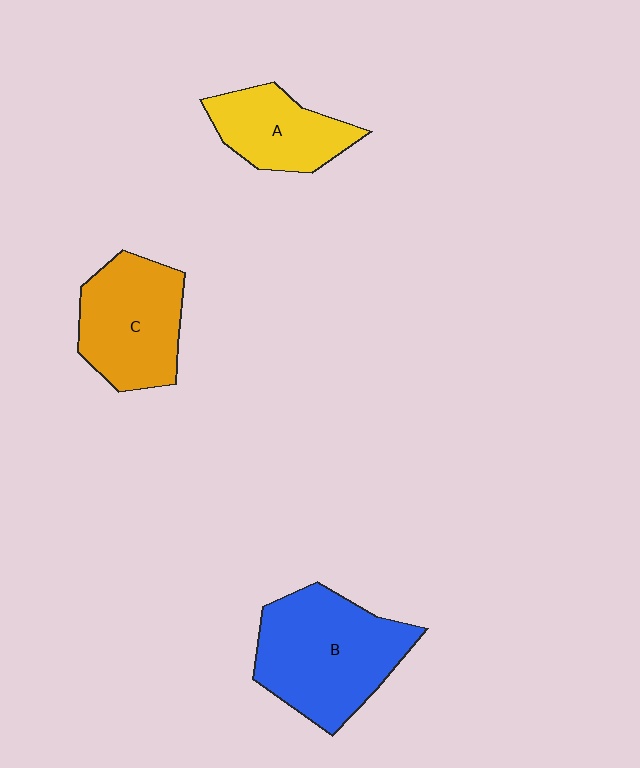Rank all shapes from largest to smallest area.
From largest to smallest: B (blue), C (orange), A (yellow).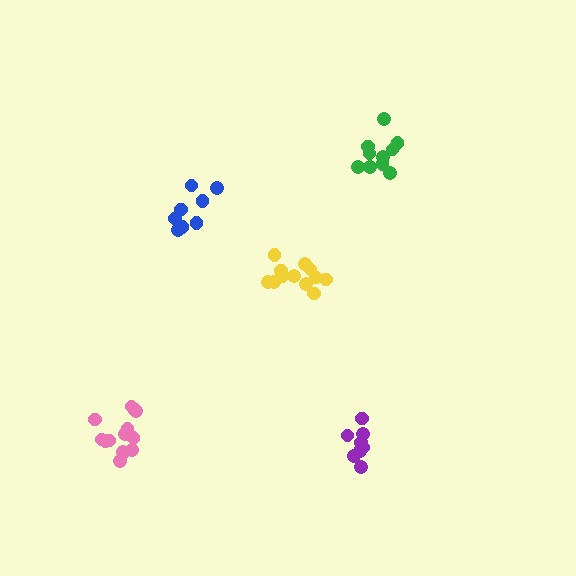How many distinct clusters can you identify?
There are 5 distinct clusters.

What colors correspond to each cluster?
The clusters are colored: blue, yellow, green, pink, purple.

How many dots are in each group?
Group 1: 8 dots, Group 2: 12 dots, Group 3: 10 dots, Group 4: 14 dots, Group 5: 8 dots (52 total).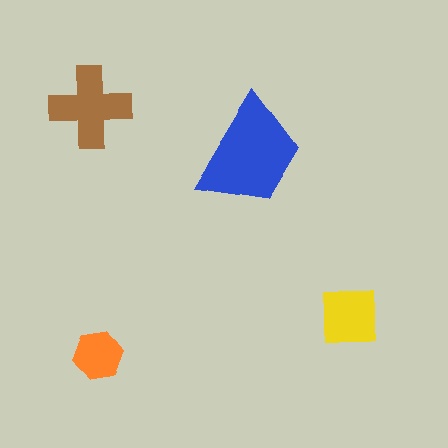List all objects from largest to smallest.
The blue trapezoid, the brown cross, the yellow square, the orange hexagon.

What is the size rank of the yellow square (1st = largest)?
3rd.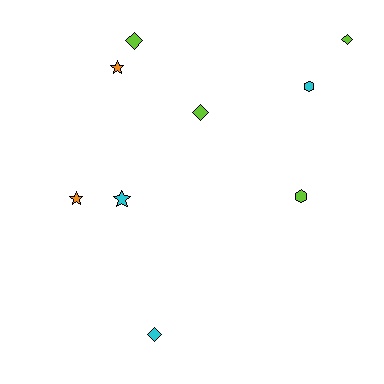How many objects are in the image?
There are 9 objects.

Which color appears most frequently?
Lime, with 4 objects.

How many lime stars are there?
There are no lime stars.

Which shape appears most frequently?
Diamond, with 4 objects.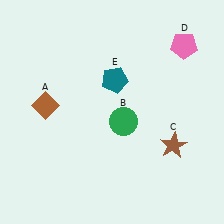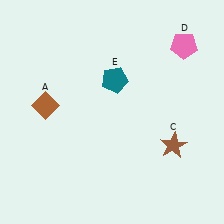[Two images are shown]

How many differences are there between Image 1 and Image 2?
There is 1 difference between the two images.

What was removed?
The green circle (B) was removed in Image 2.